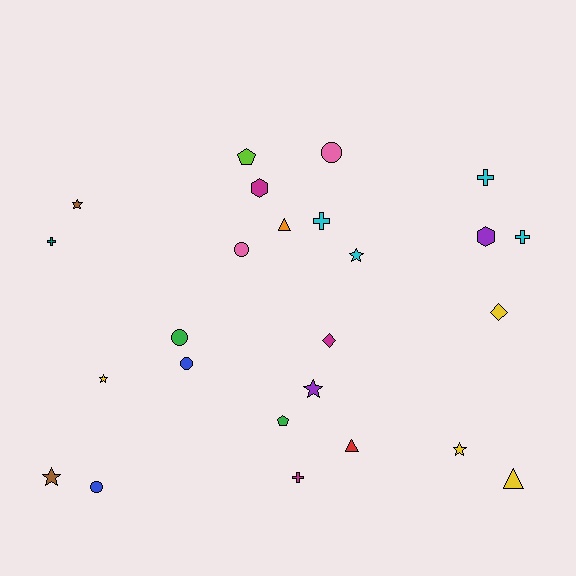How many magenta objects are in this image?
There are 3 magenta objects.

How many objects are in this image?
There are 25 objects.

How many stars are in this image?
There are 6 stars.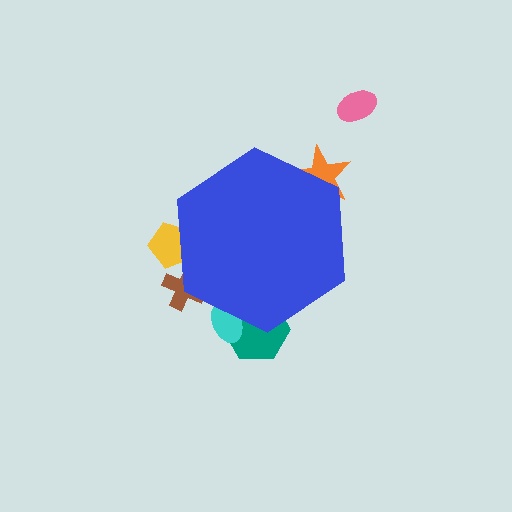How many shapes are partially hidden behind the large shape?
5 shapes are partially hidden.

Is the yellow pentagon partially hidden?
Yes, the yellow pentagon is partially hidden behind the blue hexagon.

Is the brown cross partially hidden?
Yes, the brown cross is partially hidden behind the blue hexagon.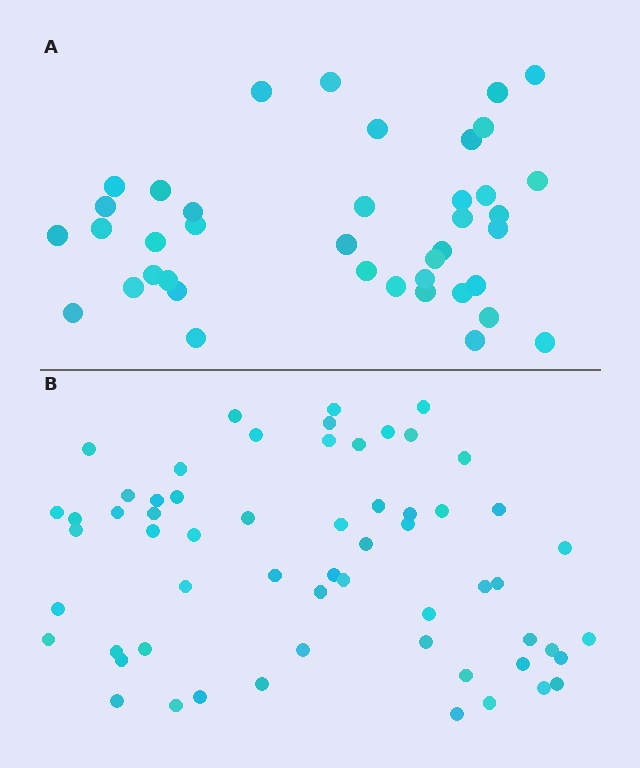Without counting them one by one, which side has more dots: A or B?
Region B (the bottom region) has more dots.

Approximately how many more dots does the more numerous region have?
Region B has approximately 20 more dots than region A.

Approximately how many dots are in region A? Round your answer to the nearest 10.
About 40 dots.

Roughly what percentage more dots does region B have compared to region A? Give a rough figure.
About 50% more.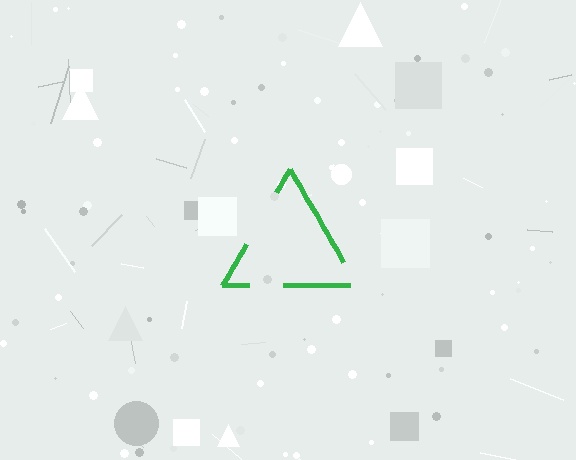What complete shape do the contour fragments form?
The contour fragments form a triangle.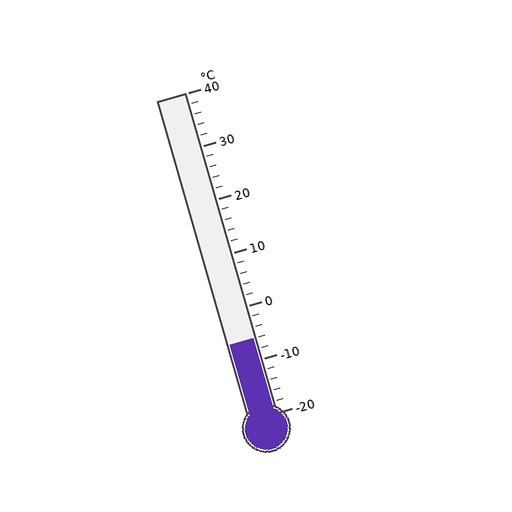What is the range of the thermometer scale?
The thermometer scale ranges from -20°C to 40°C.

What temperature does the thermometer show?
The thermometer shows approximately -6°C.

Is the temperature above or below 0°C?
The temperature is below 0°C.